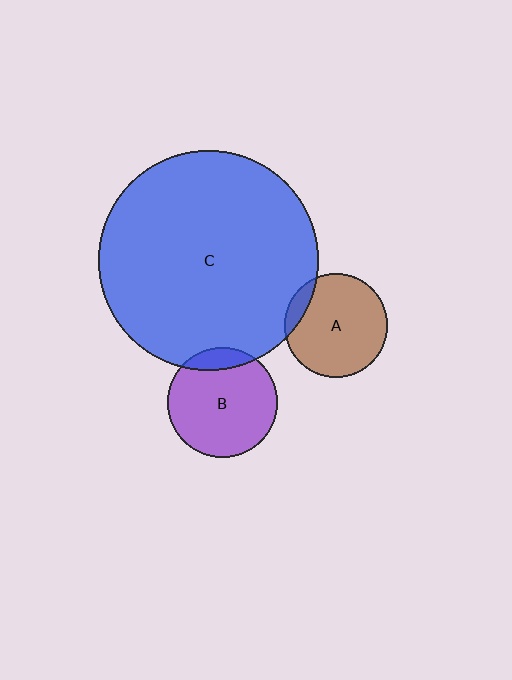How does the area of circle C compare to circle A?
Approximately 4.5 times.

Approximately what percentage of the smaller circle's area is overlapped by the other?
Approximately 10%.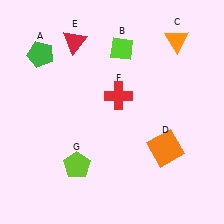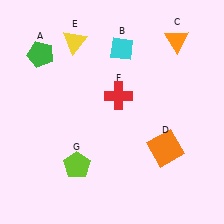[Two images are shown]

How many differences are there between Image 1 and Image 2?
There are 2 differences between the two images.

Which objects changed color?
B changed from lime to cyan. E changed from red to yellow.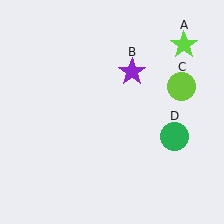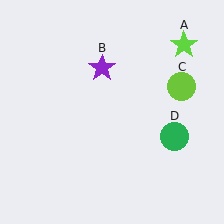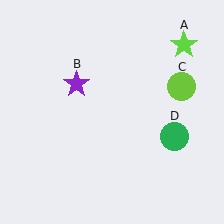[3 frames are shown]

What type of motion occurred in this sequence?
The purple star (object B) rotated counterclockwise around the center of the scene.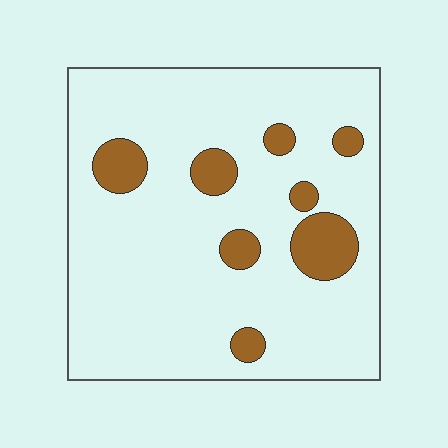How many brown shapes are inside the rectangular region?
8.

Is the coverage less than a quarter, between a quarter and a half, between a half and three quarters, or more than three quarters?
Less than a quarter.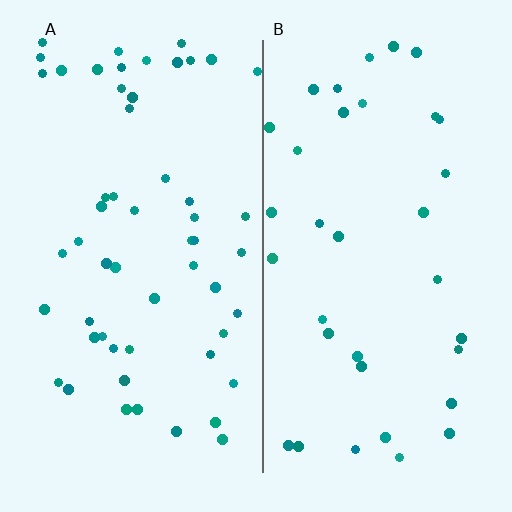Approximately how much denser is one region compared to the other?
Approximately 1.6× — region A over region B.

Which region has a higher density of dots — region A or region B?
A (the left).